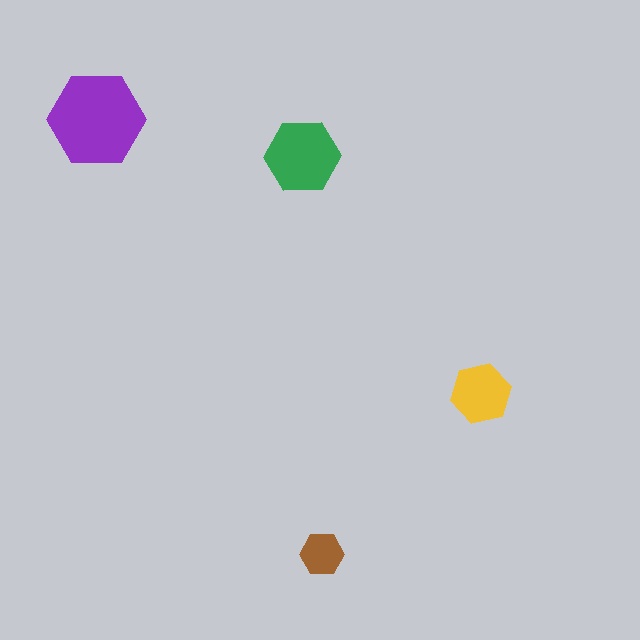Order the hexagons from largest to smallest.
the purple one, the green one, the yellow one, the brown one.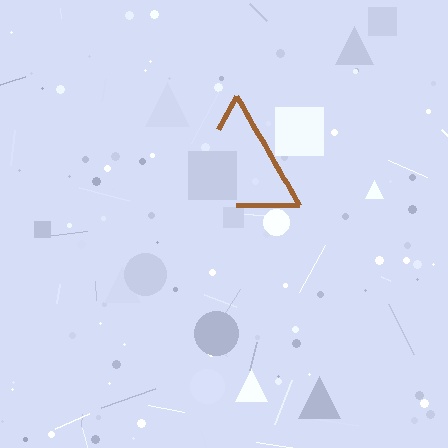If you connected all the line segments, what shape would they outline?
They would outline a triangle.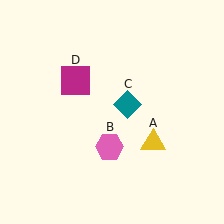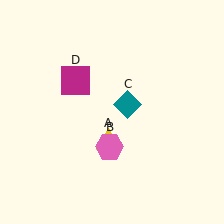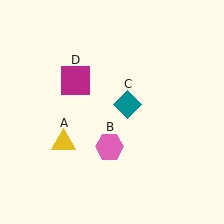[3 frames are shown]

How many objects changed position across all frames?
1 object changed position: yellow triangle (object A).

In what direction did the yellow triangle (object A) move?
The yellow triangle (object A) moved left.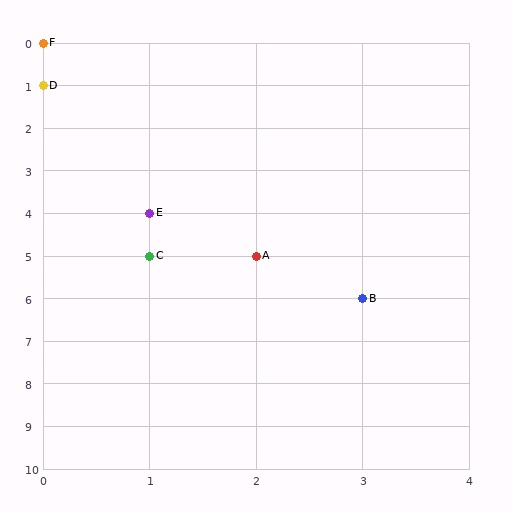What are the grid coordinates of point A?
Point A is at grid coordinates (2, 5).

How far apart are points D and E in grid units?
Points D and E are 1 column and 3 rows apart (about 3.2 grid units diagonally).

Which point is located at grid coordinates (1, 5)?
Point C is at (1, 5).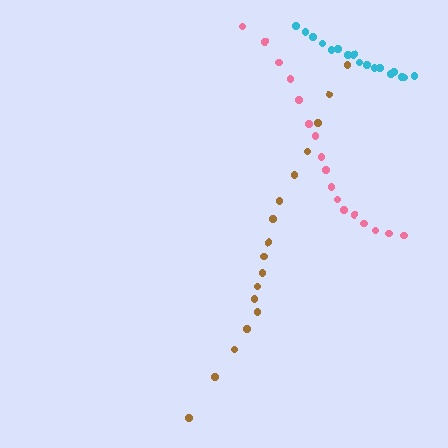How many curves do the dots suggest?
There are 3 distinct paths.